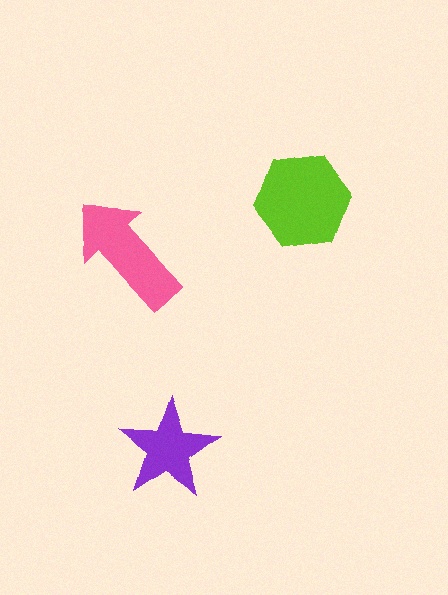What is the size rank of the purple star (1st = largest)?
3rd.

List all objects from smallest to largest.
The purple star, the pink arrow, the lime hexagon.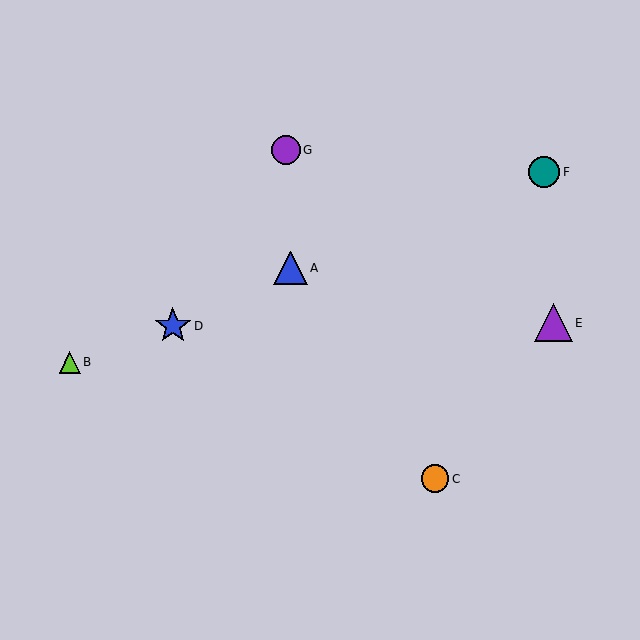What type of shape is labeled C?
Shape C is an orange circle.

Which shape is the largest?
The purple triangle (labeled E) is the largest.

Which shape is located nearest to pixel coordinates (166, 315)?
The blue star (labeled D) at (173, 326) is nearest to that location.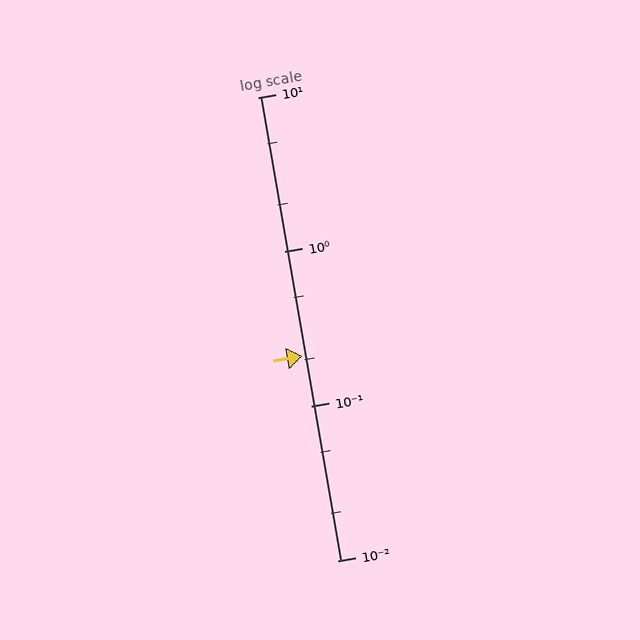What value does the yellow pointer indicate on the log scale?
The pointer indicates approximately 0.21.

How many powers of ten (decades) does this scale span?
The scale spans 3 decades, from 0.01 to 10.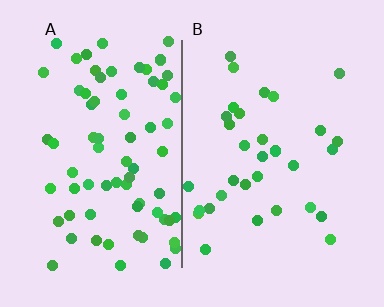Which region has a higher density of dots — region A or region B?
A (the left).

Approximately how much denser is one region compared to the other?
Approximately 2.2× — region A over region B.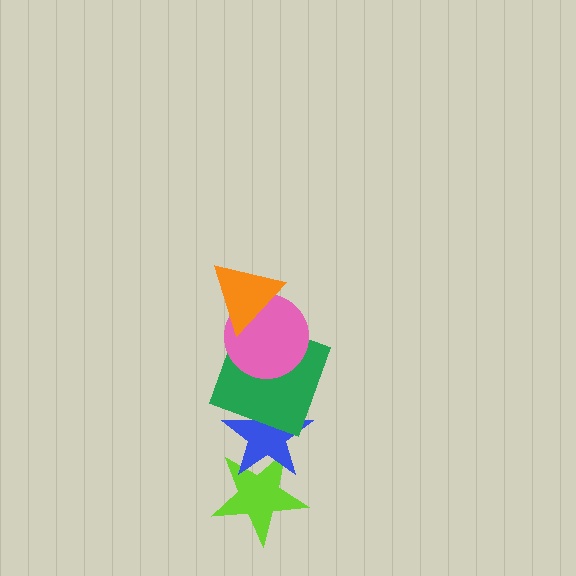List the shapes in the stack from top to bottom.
From top to bottom: the orange triangle, the pink circle, the green square, the blue star, the lime star.